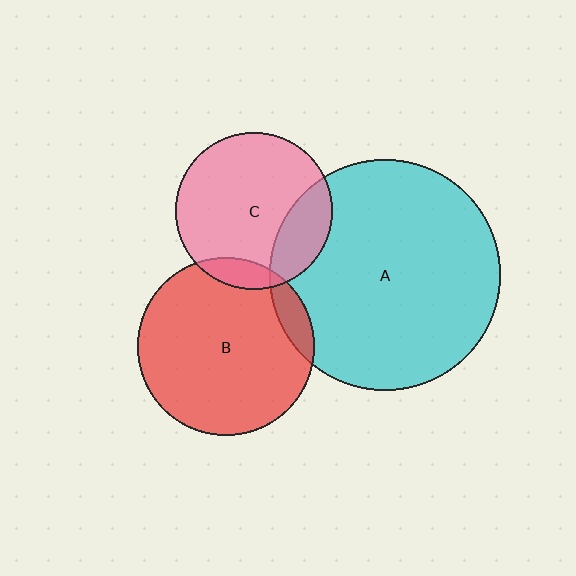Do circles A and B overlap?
Yes.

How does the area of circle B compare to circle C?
Approximately 1.3 times.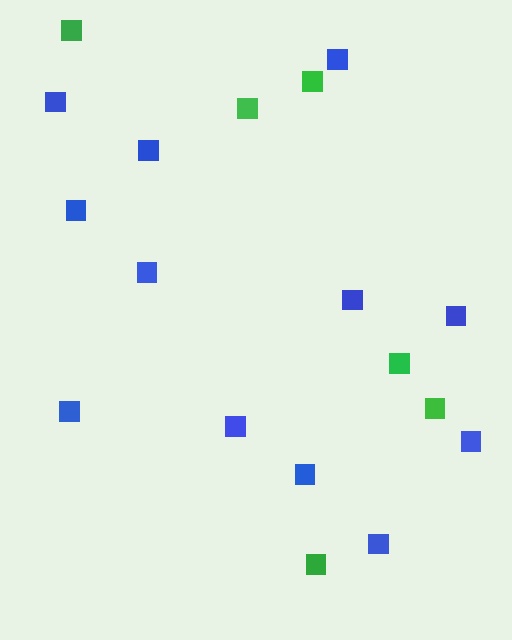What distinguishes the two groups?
There are 2 groups: one group of green squares (6) and one group of blue squares (12).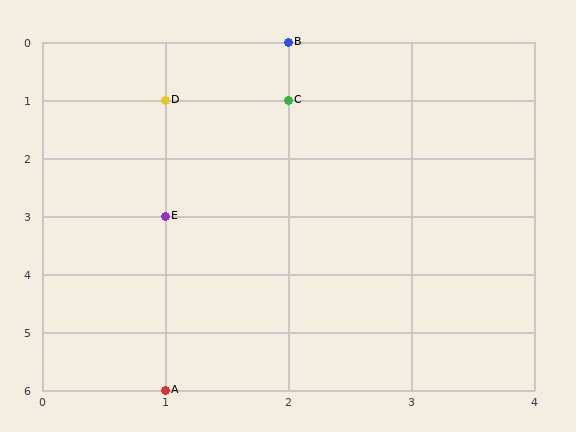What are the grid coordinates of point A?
Point A is at grid coordinates (1, 6).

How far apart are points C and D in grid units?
Points C and D are 1 column apart.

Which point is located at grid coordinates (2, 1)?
Point C is at (2, 1).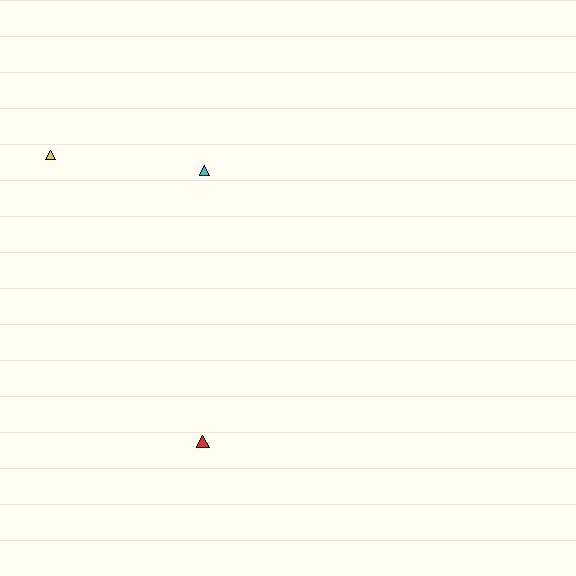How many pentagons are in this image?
There are no pentagons.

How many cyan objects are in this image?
There is 1 cyan object.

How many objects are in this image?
There are 3 objects.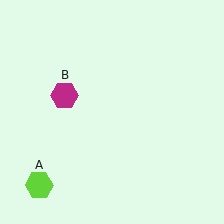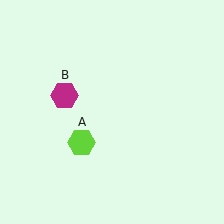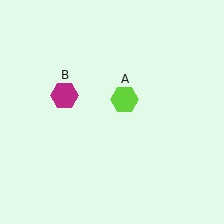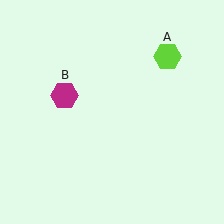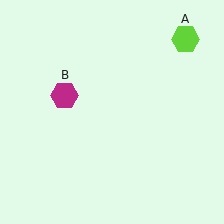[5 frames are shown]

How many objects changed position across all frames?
1 object changed position: lime hexagon (object A).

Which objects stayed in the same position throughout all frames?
Magenta hexagon (object B) remained stationary.